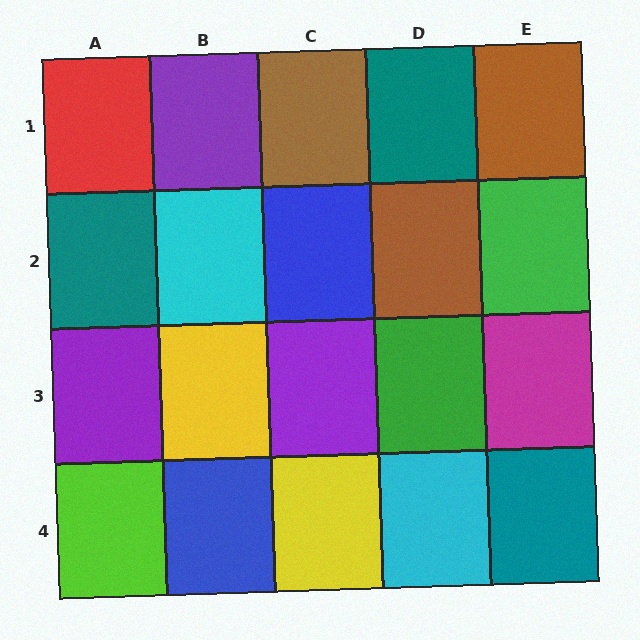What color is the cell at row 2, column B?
Cyan.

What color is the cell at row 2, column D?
Brown.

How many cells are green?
2 cells are green.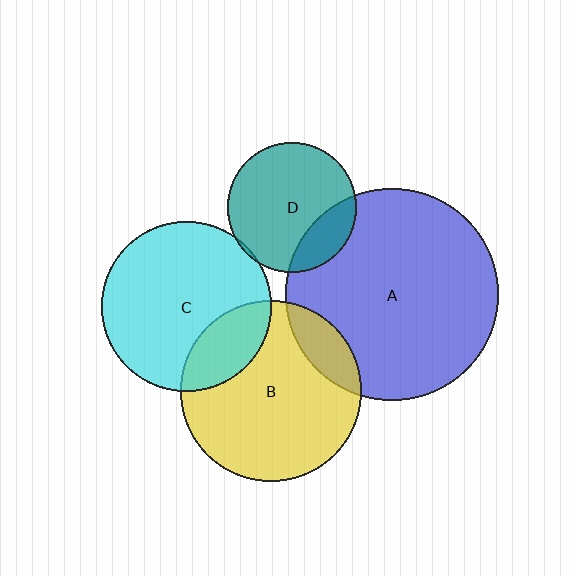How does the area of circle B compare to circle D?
Approximately 2.0 times.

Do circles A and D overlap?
Yes.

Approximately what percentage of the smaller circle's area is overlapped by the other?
Approximately 20%.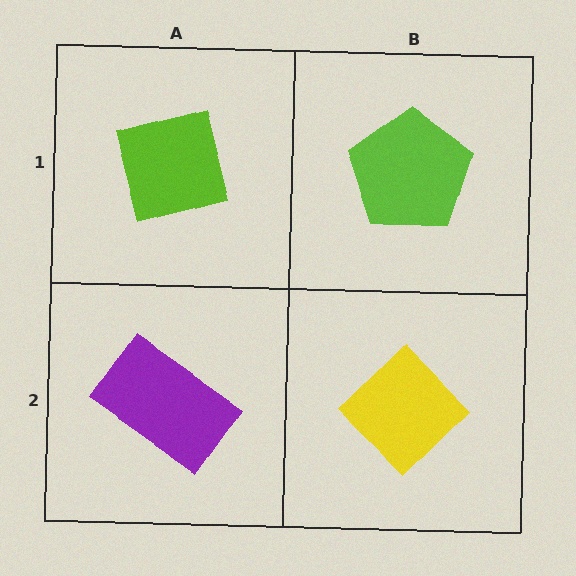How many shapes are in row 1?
2 shapes.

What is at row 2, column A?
A purple rectangle.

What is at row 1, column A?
A lime square.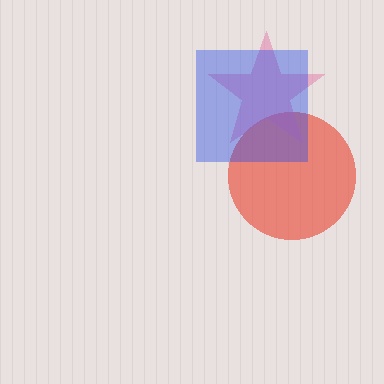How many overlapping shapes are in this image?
There are 3 overlapping shapes in the image.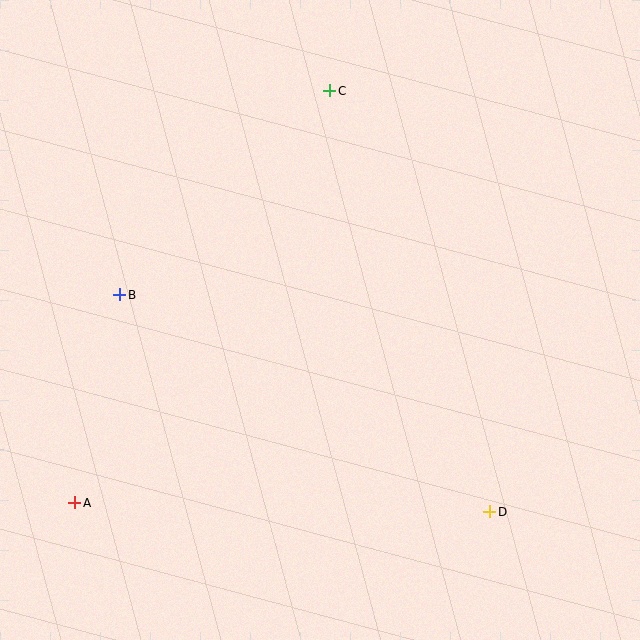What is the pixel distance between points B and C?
The distance between B and C is 293 pixels.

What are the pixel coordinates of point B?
Point B is at (120, 295).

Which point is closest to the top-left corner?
Point B is closest to the top-left corner.